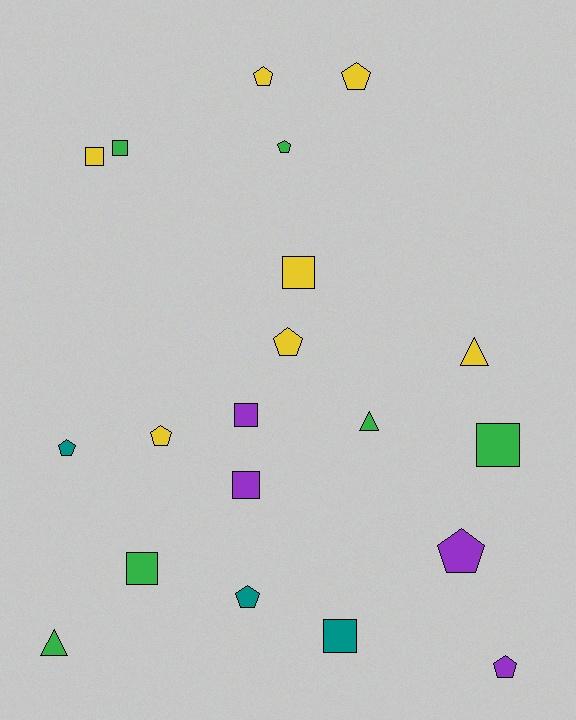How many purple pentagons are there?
There are 2 purple pentagons.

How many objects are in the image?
There are 20 objects.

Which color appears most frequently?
Yellow, with 7 objects.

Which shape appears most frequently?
Pentagon, with 9 objects.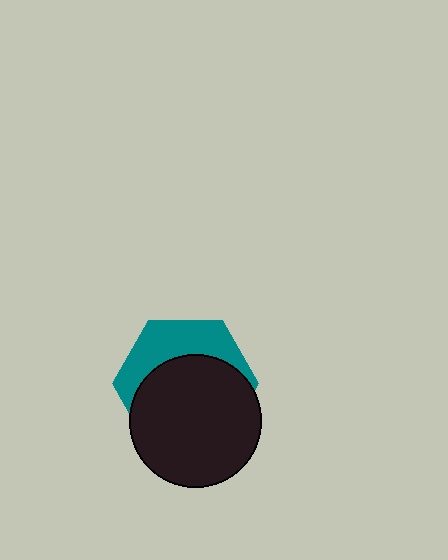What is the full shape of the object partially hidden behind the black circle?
The partially hidden object is a teal hexagon.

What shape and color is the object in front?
The object in front is a black circle.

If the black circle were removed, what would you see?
You would see the complete teal hexagon.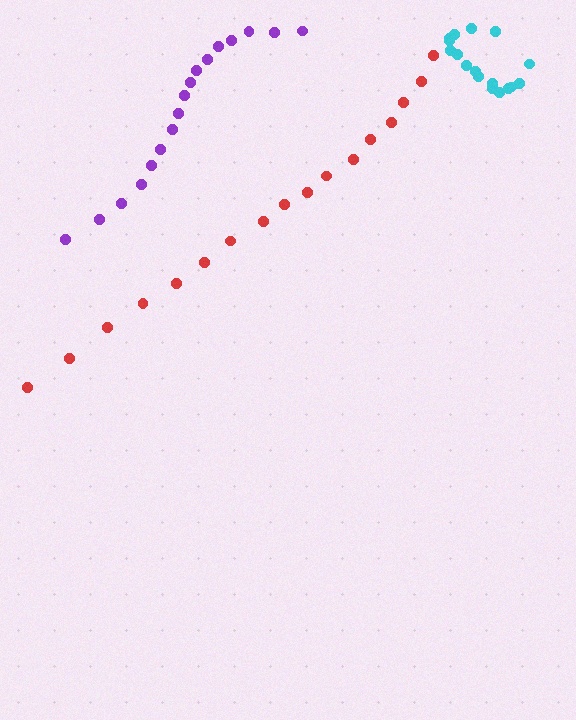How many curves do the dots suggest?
There are 3 distinct paths.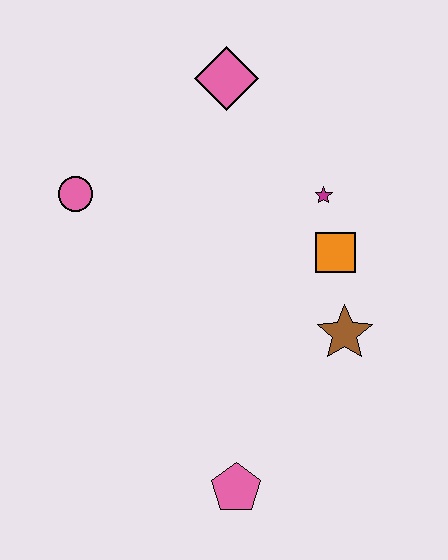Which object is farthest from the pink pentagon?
The pink diamond is farthest from the pink pentagon.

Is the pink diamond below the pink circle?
No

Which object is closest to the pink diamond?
The magenta star is closest to the pink diamond.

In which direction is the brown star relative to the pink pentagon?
The brown star is above the pink pentagon.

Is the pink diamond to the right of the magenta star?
No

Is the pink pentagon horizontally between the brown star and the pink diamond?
Yes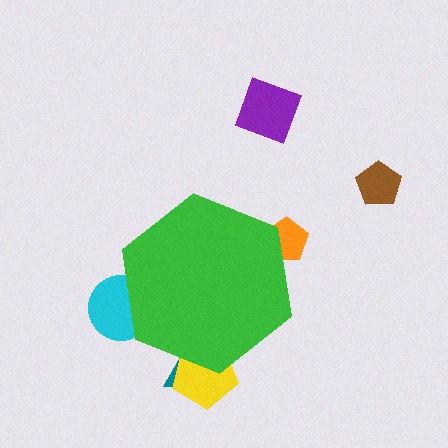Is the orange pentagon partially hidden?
Yes, the orange pentagon is partially hidden behind the green hexagon.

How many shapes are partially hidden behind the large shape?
4 shapes are partially hidden.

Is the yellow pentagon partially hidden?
Yes, the yellow pentagon is partially hidden behind the green hexagon.